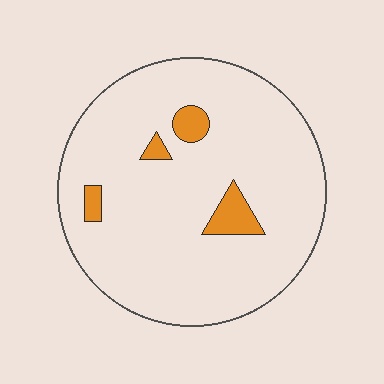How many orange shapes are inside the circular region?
4.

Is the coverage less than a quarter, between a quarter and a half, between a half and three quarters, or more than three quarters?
Less than a quarter.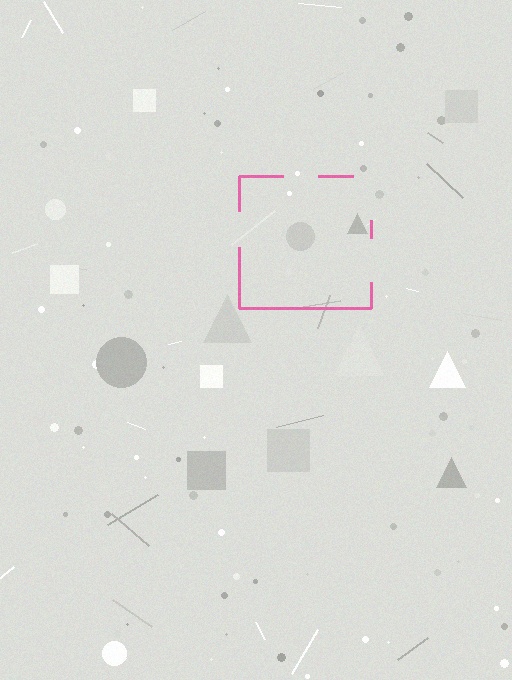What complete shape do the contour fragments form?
The contour fragments form a square.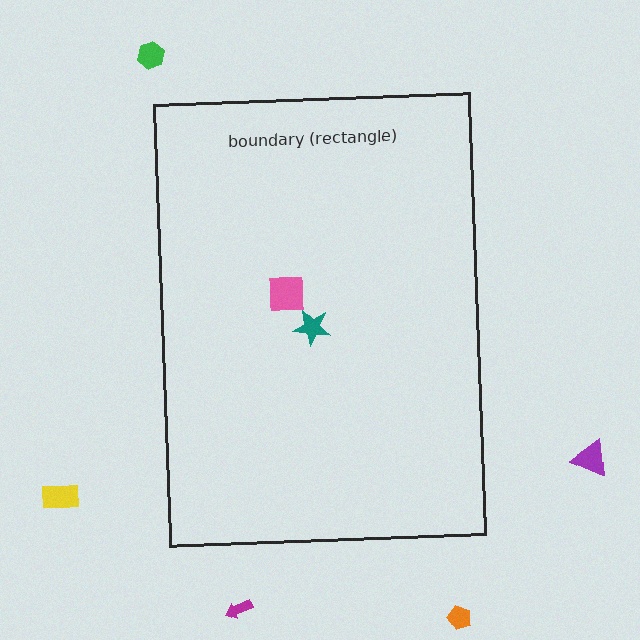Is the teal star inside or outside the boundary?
Inside.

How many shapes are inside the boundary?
2 inside, 5 outside.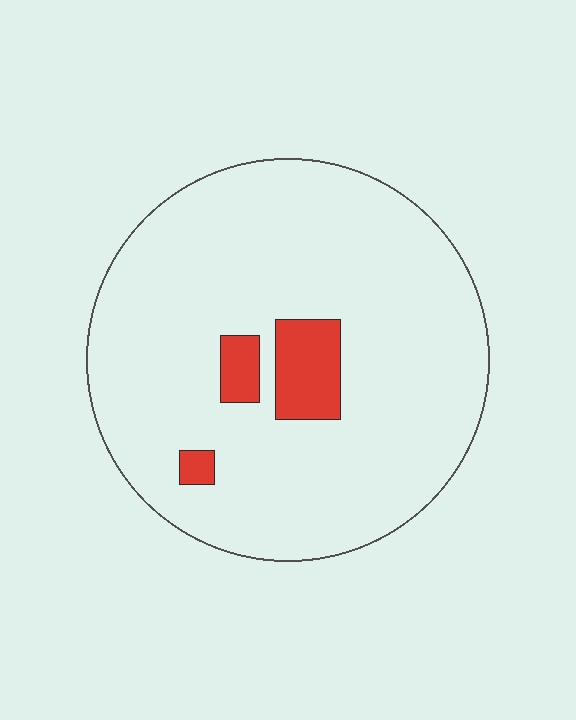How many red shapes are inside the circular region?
3.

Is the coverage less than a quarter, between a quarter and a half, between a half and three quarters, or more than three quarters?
Less than a quarter.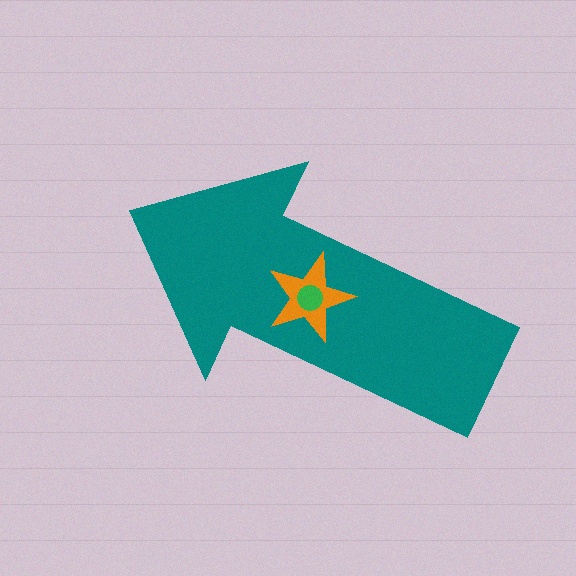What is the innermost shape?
The green circle.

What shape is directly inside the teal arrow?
The orange star.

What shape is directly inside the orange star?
The green circle.